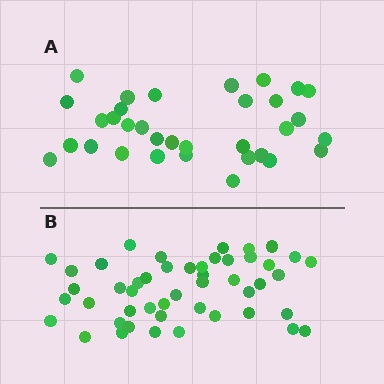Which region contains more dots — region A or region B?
Region B (the bottom region) has more dots.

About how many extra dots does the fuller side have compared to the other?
Region B has approximately 15 more dots than region A.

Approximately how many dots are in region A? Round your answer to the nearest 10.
About 30 dots. (The exact count is 33, which rounds to 30.)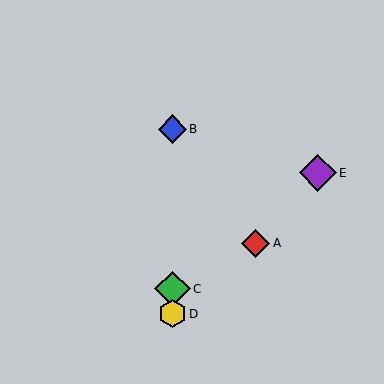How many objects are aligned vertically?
3 objects (B, C, D) are aligned vertically.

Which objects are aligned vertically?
Objects B, C, D are aligned vertically.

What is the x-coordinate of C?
Object C is at x≈172.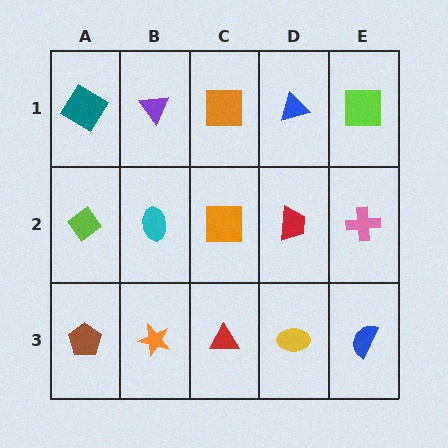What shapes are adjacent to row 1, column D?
A red trapezoid (row 2, column D), an orange square (row 1, column C), a lime square (row 1, column E).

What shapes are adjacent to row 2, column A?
A teal diamond (row 1, column A), a brown pentagon (row 3, column A), a cyan ellipse (row 2, column B).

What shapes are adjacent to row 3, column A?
A lime diamond (row 2, column A), an orange star (row 3, column B).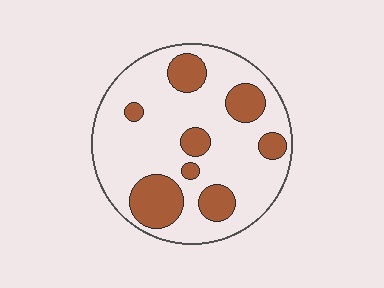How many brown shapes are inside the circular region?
8.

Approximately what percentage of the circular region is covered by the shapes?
Approximately 25%.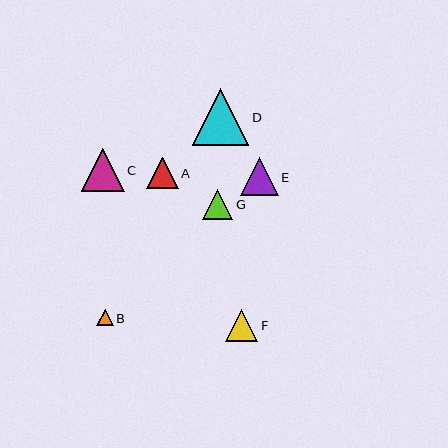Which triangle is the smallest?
Triangle B is the smallest with a size of approximately 16 pixels.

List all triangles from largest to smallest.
From largest to smallest: D, C, E, F, A, G, B.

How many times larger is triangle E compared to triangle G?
Triangle E is approximately 1.3 times the size of triangle G.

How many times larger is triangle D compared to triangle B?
Triangle D is approximately 3.5 times the size of triangle B.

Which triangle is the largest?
Triangle D is the largest with a size of approximately 57 pixels.